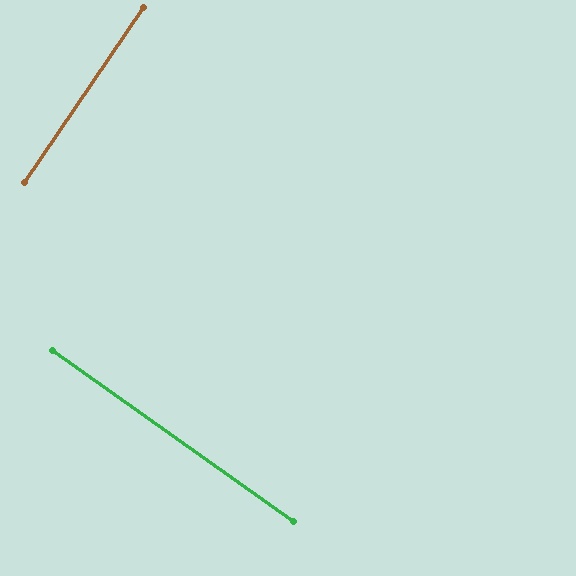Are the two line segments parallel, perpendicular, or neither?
Perpendicular — they meet at approximately 89°.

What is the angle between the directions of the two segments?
Approximately 89 degrees.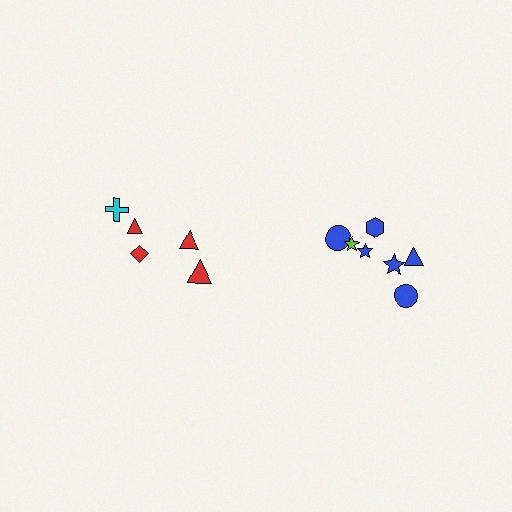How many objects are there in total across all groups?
There are 12 objects.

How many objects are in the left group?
There are 5 objects.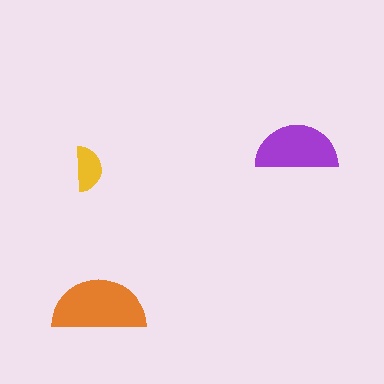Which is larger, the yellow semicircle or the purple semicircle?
The purple one.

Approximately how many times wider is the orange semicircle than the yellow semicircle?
About 2 times wider.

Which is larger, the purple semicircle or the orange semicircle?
The orange one.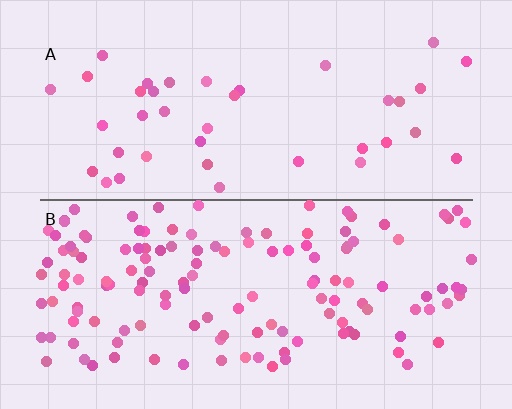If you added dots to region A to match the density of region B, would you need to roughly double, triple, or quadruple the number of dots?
Approximately quadruple.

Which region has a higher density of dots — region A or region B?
B (the bottom).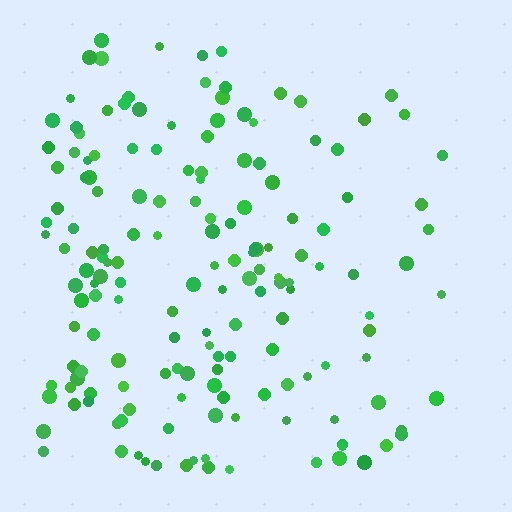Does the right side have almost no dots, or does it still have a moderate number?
Still a moderate number, just noticeably fewer than the left.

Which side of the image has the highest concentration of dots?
The left.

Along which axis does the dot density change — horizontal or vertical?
Horizontal.